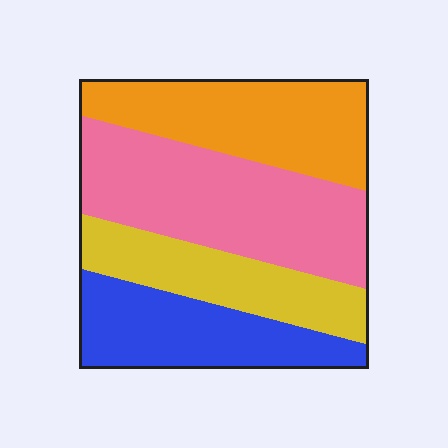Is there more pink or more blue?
Pink.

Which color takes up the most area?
Pink, at roughly 35%.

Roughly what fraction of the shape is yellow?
Yellow covers about 20% of the shape.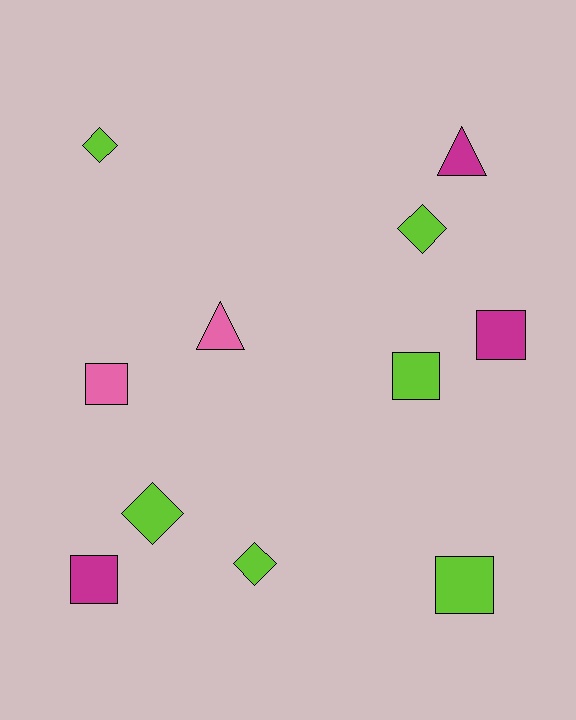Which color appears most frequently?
Lime, with 6 objects.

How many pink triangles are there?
There is 1 pink triangle.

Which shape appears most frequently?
Square, with 5 objects.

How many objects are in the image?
There are 11 objects.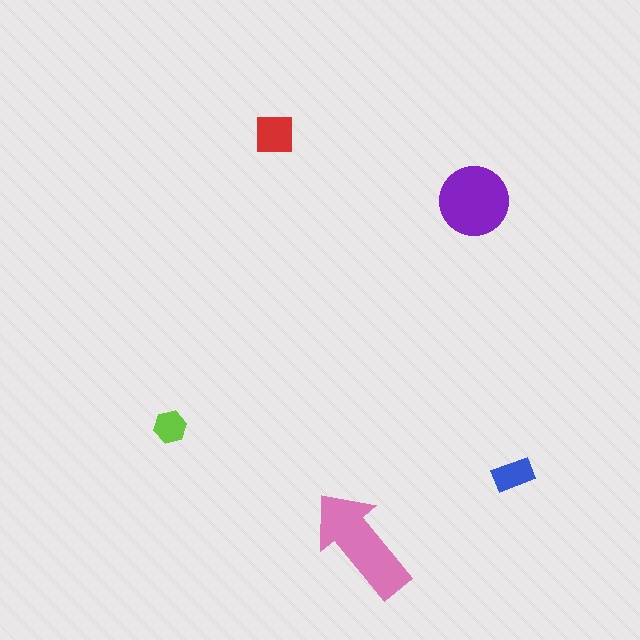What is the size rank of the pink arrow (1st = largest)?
1st.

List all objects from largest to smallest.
The pink arrow, the purple circle, the red square, the blue rectangle, the lime hexagon.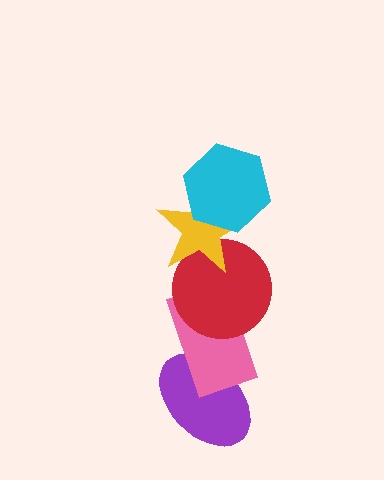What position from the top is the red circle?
The red circle is 3rd from the top.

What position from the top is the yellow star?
The yellow star is 2nd from the top.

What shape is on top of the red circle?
The yellow star is on top of the red circle.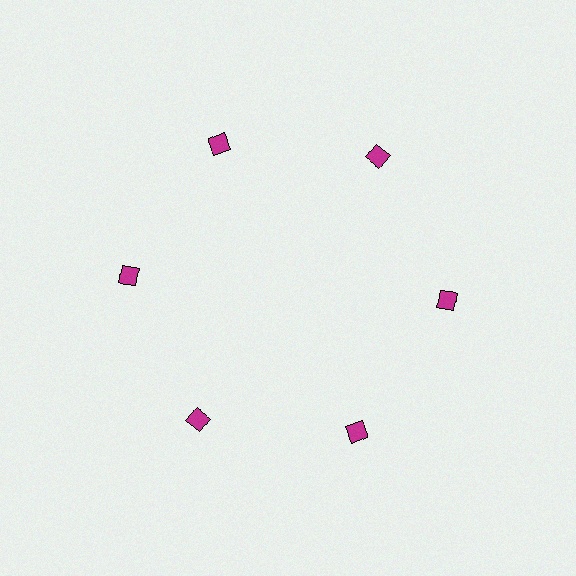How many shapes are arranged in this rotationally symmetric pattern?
There are 6 shapes, arranged in 6 groups of 1.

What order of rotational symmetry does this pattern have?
This pattern has 6-fold rotational symmetry.